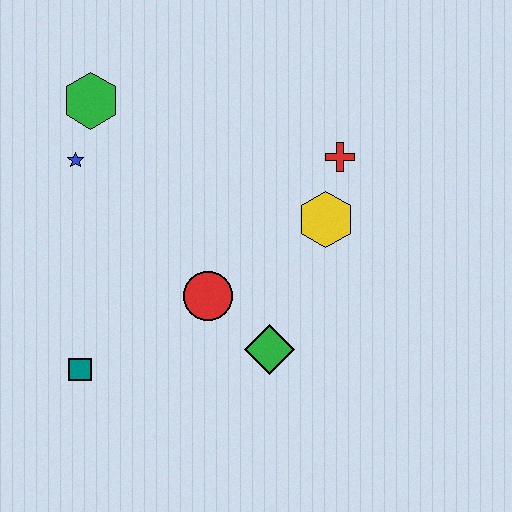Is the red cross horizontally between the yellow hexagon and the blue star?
No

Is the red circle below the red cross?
Yes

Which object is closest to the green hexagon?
The blue star is closest to the green hexagon.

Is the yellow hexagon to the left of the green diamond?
No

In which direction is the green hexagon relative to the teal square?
The green hexagon is above the teal square.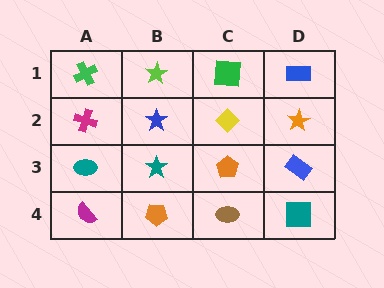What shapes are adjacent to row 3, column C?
A yellow diamond (row 2, column C), a brown ellipse (row 4, column C), a teal star (row 3, column B), a blue rectangle (row 3, column D).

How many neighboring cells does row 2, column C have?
4.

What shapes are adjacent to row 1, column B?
A blue star (row 2, column B), a green cross (row 1, column A), a green square (row 1, column C).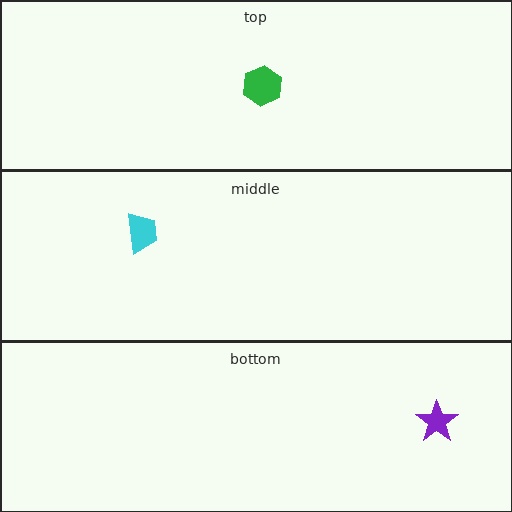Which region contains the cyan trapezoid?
The middle region.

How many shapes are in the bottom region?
1.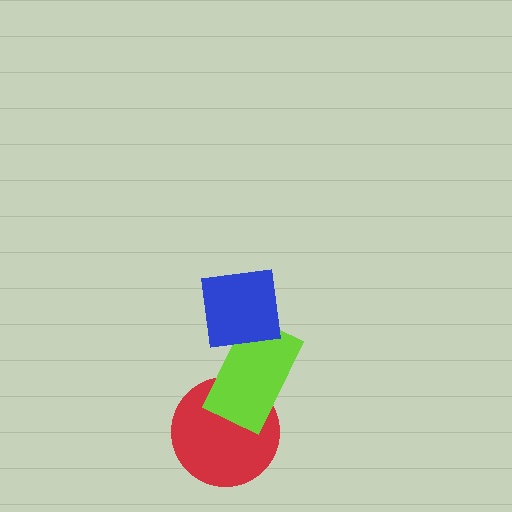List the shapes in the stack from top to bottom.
From top to bottom: the blue square, the lime rectangle, the red circle.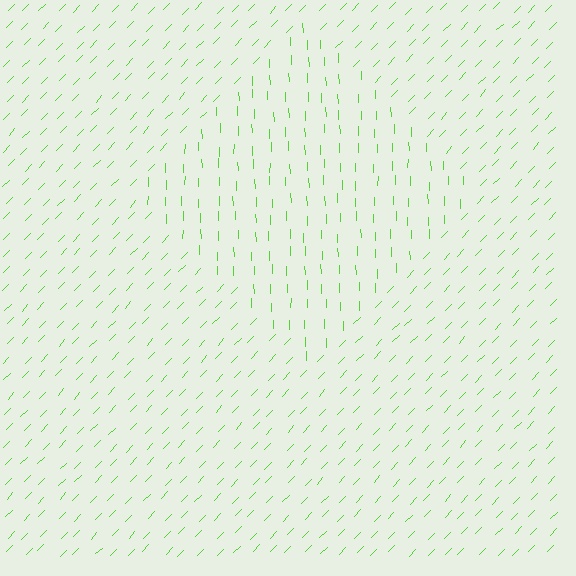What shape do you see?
I see a diamond.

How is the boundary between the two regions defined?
The boundary is defined purely by a change in line orientation (approximately 45 degrees difference). All lines are the same color and thickness.